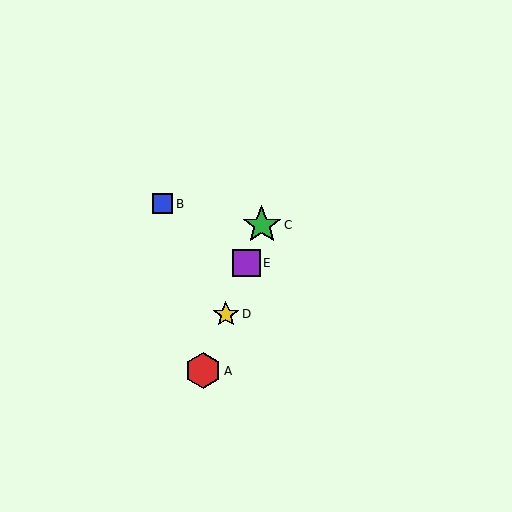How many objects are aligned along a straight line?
4 objects (A, C, D, E) are aligned along a straight line.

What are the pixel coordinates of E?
Object E is at (247, 263).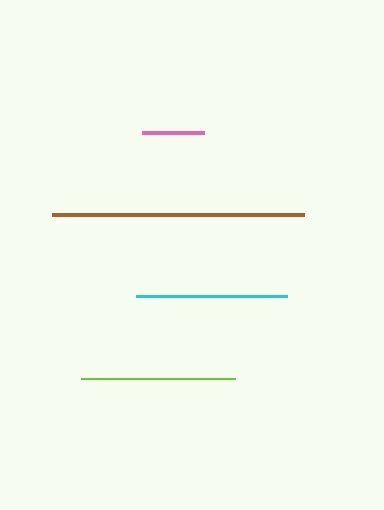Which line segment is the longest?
The brown line is the longest at approximately 252 pixels.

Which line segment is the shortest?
The pink line is the shortest at approximately 61 pixels.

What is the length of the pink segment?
The pink segment is approximately 61 pixels long.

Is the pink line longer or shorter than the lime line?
The lime line is longer than the pink line.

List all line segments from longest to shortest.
From longest to shortest: brown, lime, cyan, pink.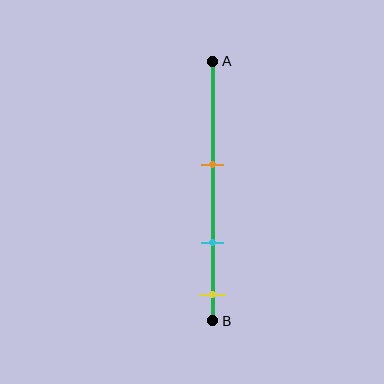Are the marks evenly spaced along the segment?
Yes, the marks are approximately evenly spaced.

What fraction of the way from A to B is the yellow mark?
The yellow mark is approximately 90% (0.9) of the way from A to B.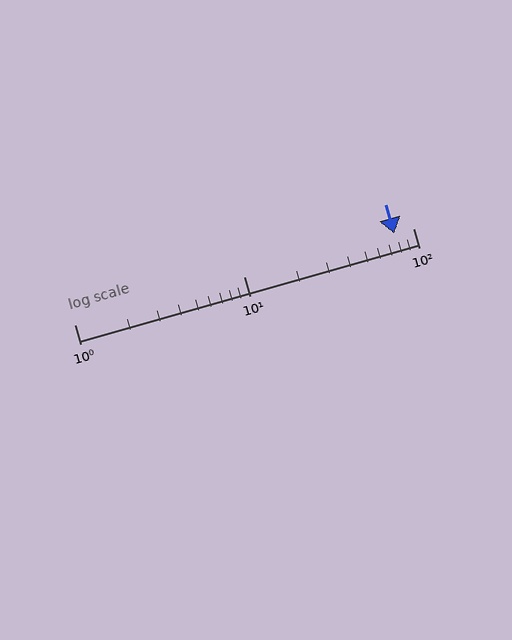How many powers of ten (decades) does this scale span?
The scale spans 2 decades, from 1 to 100.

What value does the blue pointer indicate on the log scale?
The pointer indicates approximately 77.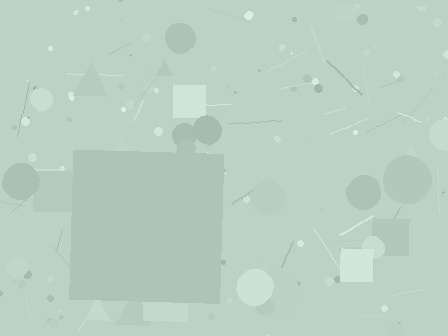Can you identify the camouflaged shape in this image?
The camouflaged shape is a square.